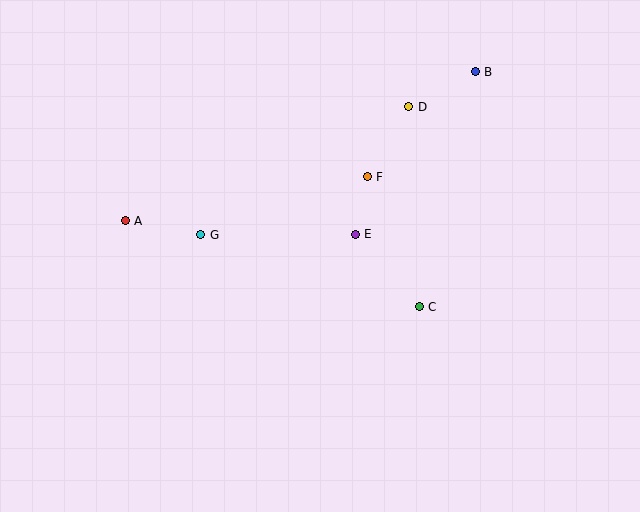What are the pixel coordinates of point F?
Point F is at (367, 177).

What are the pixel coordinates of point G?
Point G is at (201, 235).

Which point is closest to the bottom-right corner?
Point C is closest to the bottom-right corner.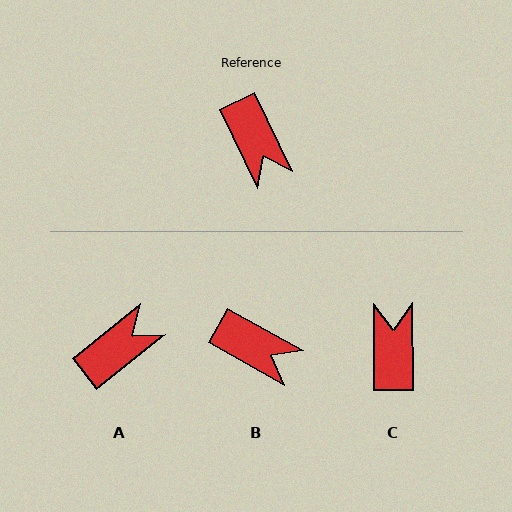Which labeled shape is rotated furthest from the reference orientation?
C, about 155 degrees away.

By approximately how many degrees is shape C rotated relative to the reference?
Approximately 155 degrees counter-clockwise.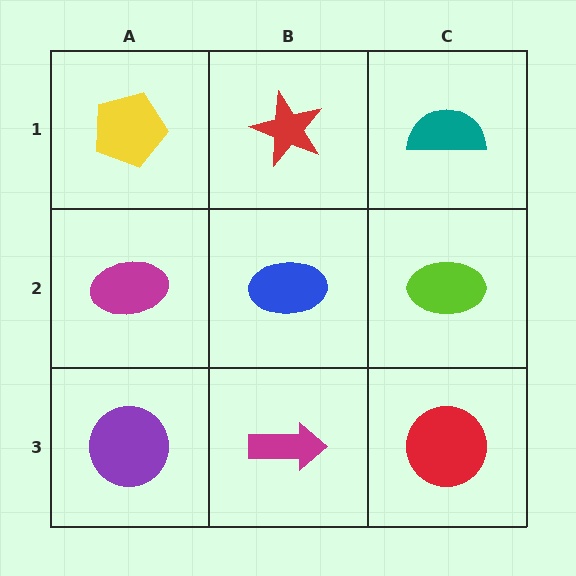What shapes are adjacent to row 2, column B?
A red star (row 1, column B), a magenta arrow (row 3, column B), a magenta ellipse (row 2, column A), a lime ellipse (row 2, column C).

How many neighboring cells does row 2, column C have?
3.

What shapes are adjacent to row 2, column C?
A teal semicircle (row 1, column C), a red circle (row 3, column C), a blue ellipse (row 2, column B).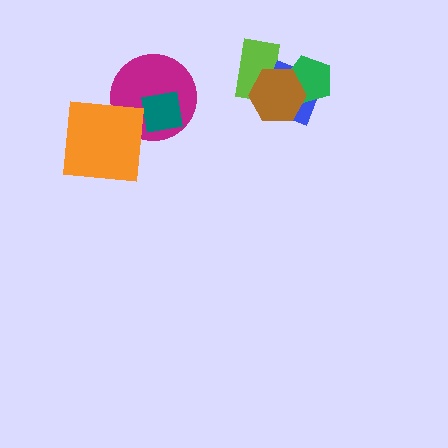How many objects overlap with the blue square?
3 objects overlap with the blue square.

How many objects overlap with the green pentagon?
2 objects overlap with the green pentagon.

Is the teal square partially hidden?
No, no other shape covers it.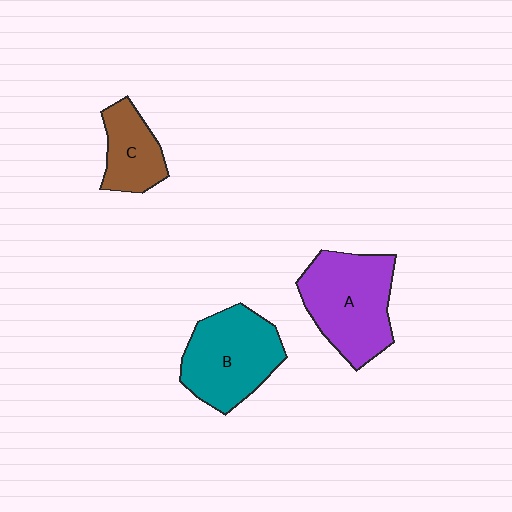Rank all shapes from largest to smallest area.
From largest to smallest: A (purple), B (teal), C (brown).